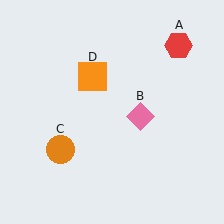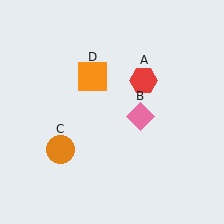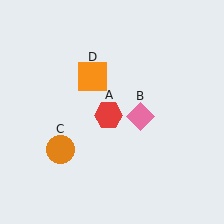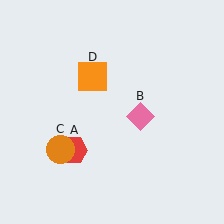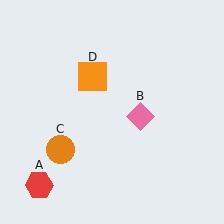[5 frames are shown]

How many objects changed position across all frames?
1 object changed position: red hexagon (object A).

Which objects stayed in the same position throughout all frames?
Pink diamond (object B) and orange circle (object C) and orange square (object D) remained stationary.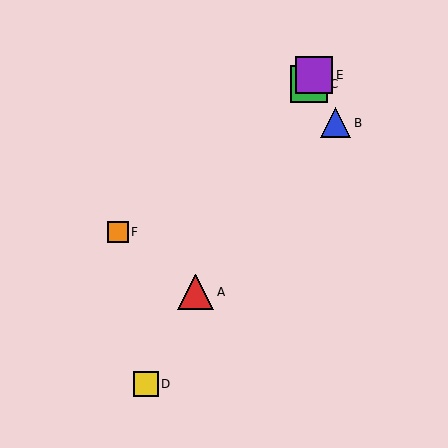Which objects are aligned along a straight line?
Objects A, C, D, E are aligned along a straight line.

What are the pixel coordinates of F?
Object F is at (118, 232).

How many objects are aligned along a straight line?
4 objects (A, C, D, E) are aligned along a straight line.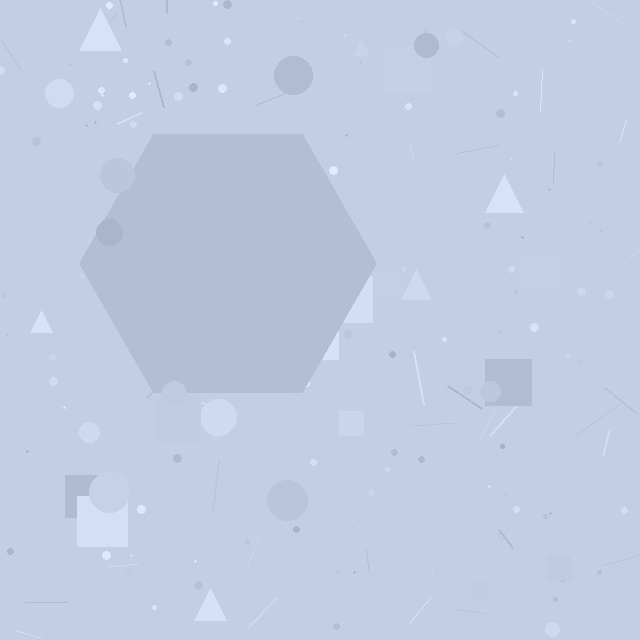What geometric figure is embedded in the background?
A hexagon is embedded in the background.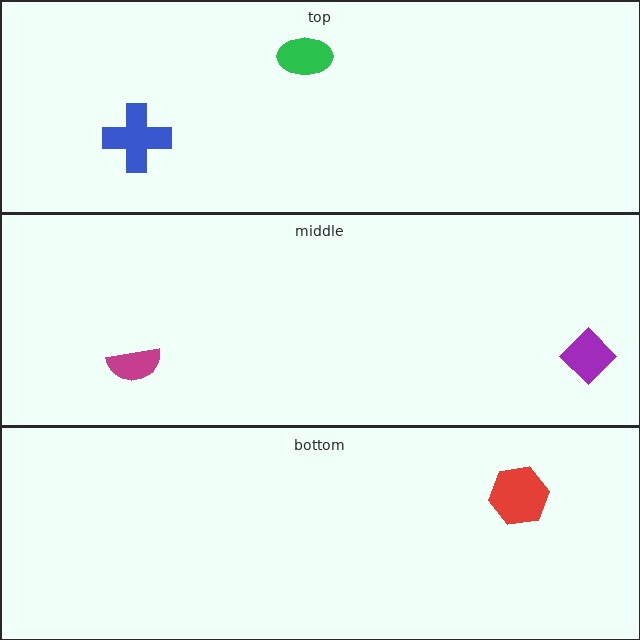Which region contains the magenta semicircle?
The middle region.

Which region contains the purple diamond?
The middle region.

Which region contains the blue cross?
The top region.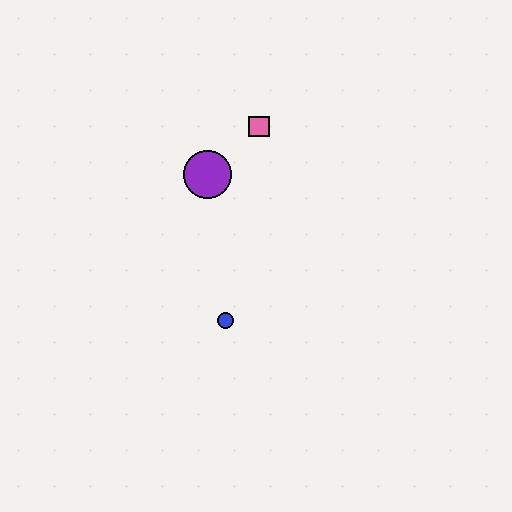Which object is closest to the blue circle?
The purple circle is closest to the blue circle.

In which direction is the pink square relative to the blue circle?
The pink square is above the blue circle.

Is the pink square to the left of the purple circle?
No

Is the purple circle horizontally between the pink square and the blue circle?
No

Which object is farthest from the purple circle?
The blue circle is farthest from the purple circle.